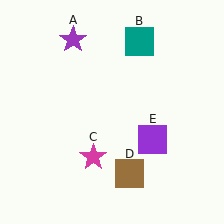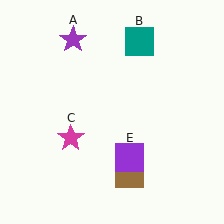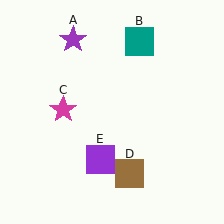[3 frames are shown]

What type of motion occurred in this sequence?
The magenta star (object C), purple square (object E) rotated clockwise around the center of the scene.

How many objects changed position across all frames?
2 objects changed position: magenta star (object C), purple square (object E).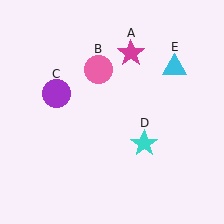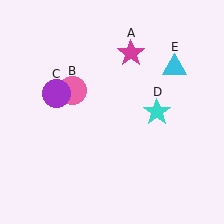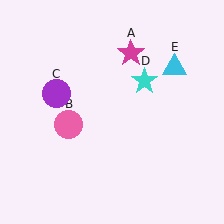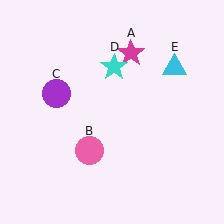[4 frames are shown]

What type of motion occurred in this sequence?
The pink circle (object B), cyan star (object D) rotated counterclockwise around the center of the scene.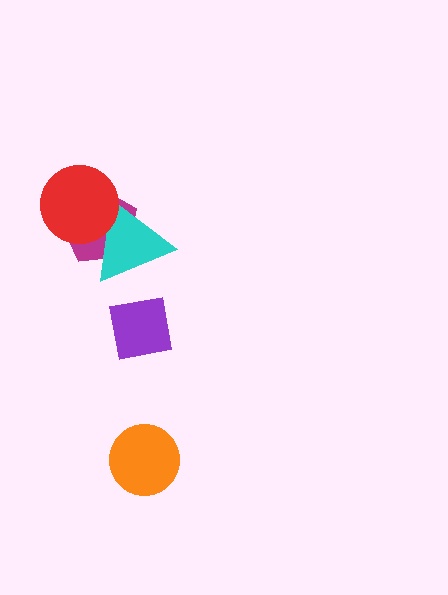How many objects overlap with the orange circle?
0 objects overlap with the orange circle.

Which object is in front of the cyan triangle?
The red circle is in front of the cyan triangle.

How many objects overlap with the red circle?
2 objects overlap with the red circle.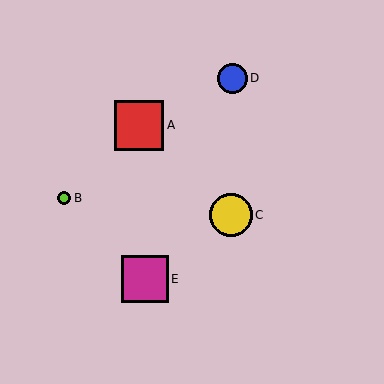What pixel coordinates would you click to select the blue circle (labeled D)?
Click at (232, 78) to select the blue circle D.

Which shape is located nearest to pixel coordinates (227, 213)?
The yellow circle (labeled C) at (231, 215) is nearest to that location.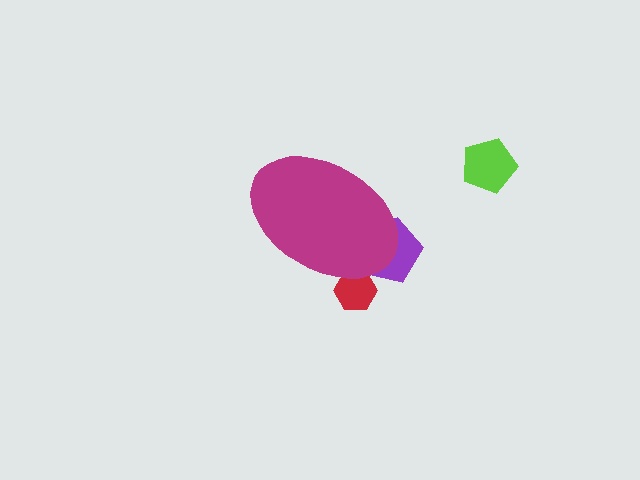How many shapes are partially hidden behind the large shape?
2 shapes are partially hidden.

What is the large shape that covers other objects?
A magenta ellipse.